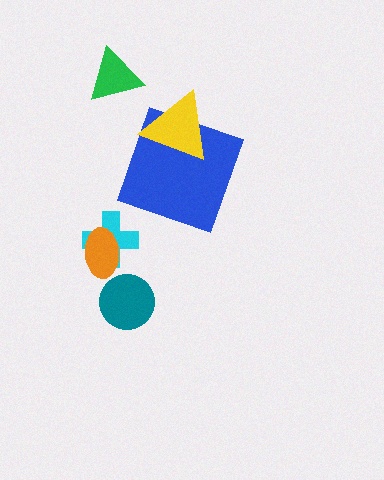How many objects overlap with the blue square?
1 object overlaps with the blue square.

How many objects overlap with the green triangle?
0 objects overlap with the green triangle.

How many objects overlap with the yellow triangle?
1 object overlaps with the yellow triangle.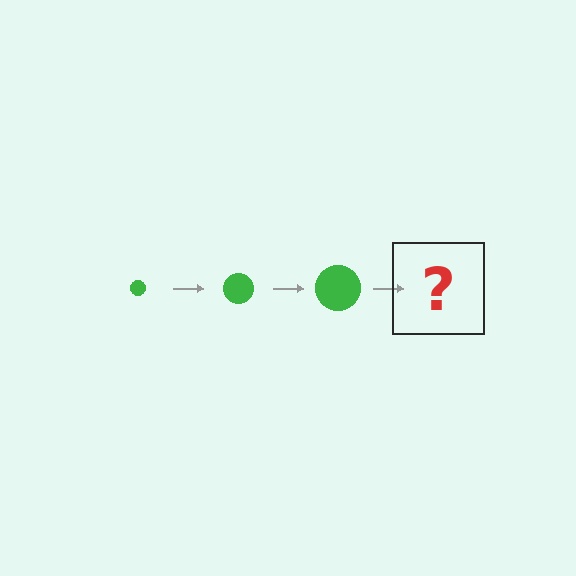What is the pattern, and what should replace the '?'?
The pattern is that the circle gets progressively larger each step. The '?' should be a green circle, larger than the previous one.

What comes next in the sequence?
The next element should be a green circle, larger than the previous one.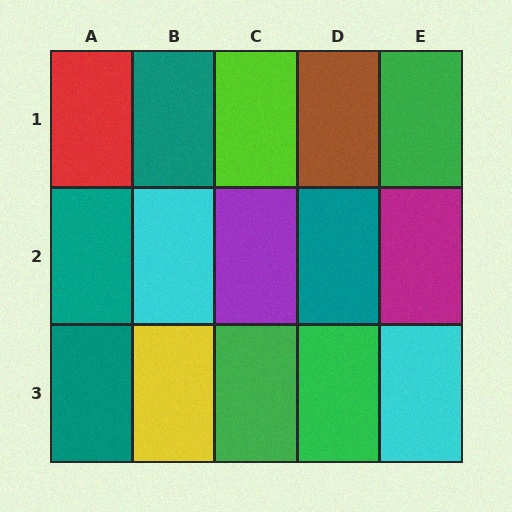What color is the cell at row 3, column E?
Cyan.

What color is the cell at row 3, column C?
Green.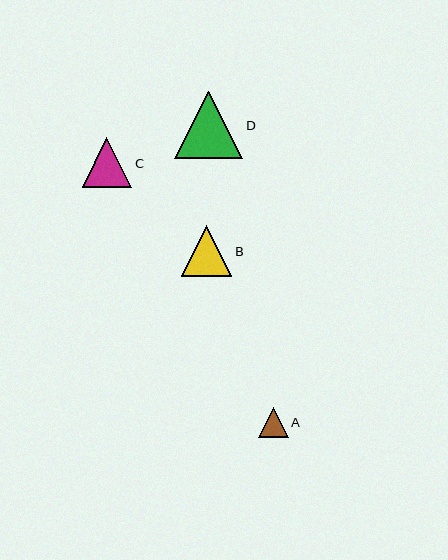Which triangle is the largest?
Triangle D is the largest with a size of approximately 68 pixels.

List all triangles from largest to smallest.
From largest to smallest: D, B, C, A.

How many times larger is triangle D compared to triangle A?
Triangle D is approximately 2.2 times the size of triangle A.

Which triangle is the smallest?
Triangle A is the smallest with a size of approximately 30 pixels.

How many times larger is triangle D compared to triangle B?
Triangle D is approximately 1.3 times the size of triangle B.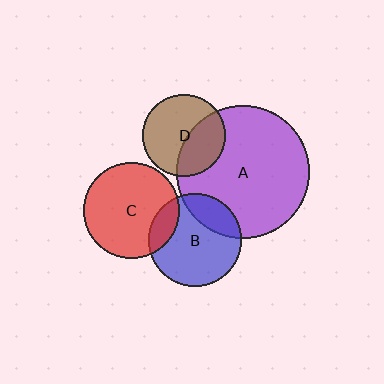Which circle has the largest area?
Circle A (purple).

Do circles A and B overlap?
Yes.